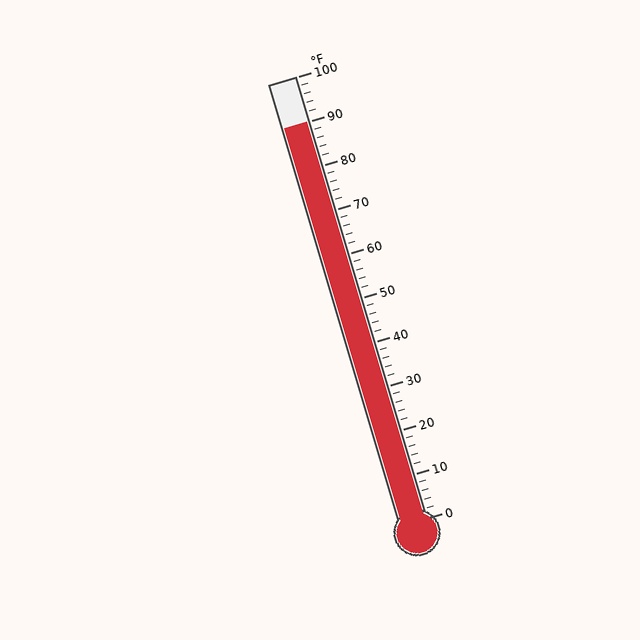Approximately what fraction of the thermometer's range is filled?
The thermometer is filled to approximately 90% of its range.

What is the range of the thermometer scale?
The thermometer scale ranges from 0°F to 100°F.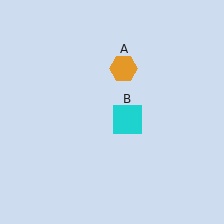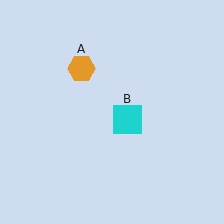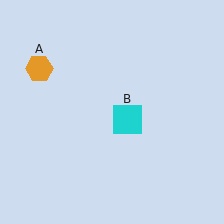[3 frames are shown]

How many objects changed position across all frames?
1 object changed position: orange hexagon (object A).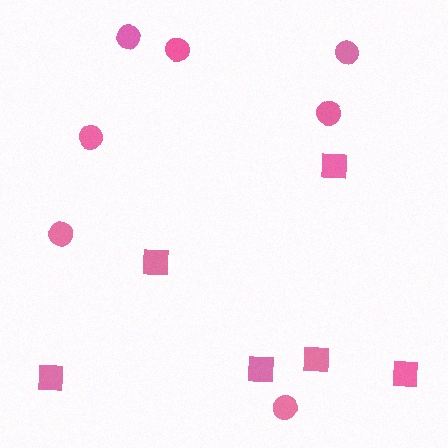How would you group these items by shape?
There are 2 groups: one group of circles (7) and one group of squares (6).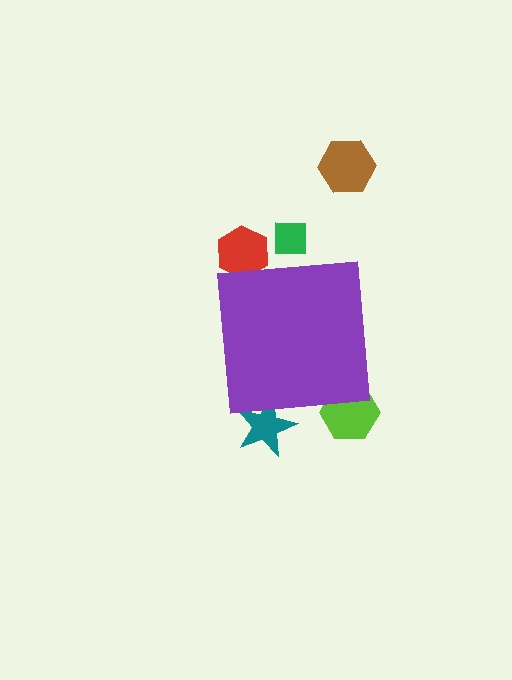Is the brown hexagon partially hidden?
No, the brown hexagon is fully visible.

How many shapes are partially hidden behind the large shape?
4 shapes are partially hidden.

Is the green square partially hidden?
Yes, the green square is partially hidden behind the purple square.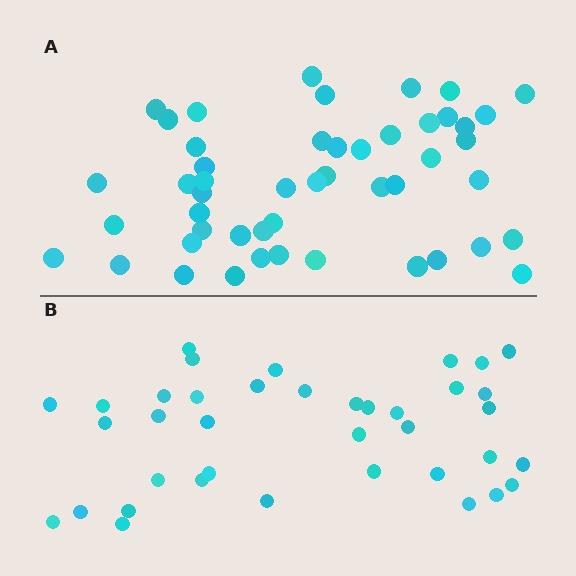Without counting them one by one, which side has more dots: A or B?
Region A (the top region) has more dots.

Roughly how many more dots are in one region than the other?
Region A has roughly 12 or so more dots than region B.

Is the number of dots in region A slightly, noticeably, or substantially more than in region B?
Region A has noticeably more, but not dramatically so. The ratio is roughly 1.3 to 1.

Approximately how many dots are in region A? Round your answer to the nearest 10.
About 50 dots. (The exact count is 49, which rounds to 50.)